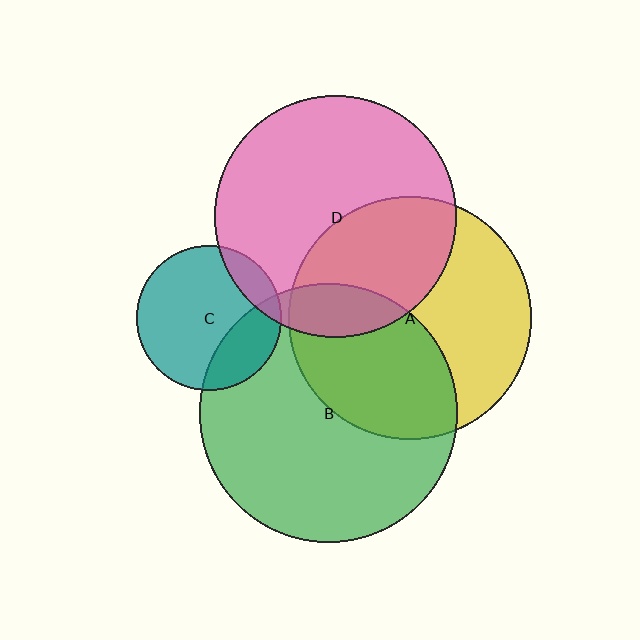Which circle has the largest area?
Circle B (green).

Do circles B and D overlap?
Yes.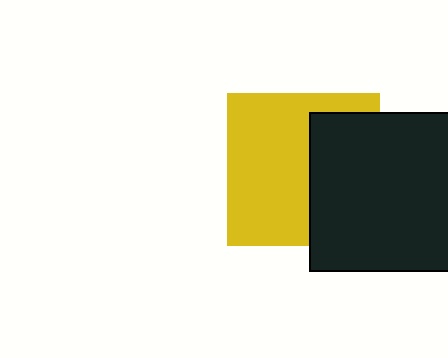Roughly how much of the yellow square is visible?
About half of it is visible (roughly 59%).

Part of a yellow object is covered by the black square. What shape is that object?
It is a square.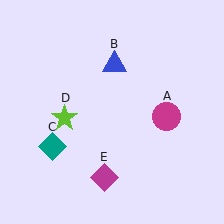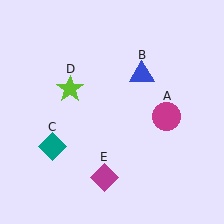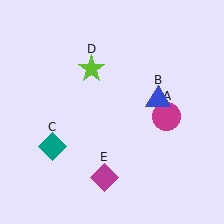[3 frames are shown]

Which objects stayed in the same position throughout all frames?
Magenta circle (object A) and teal diamond (object C) and magenta diamond (object E) remained stationary.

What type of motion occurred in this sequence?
The blue triangle (object B), lime star (object D) rotated clockwise around the center of the scene.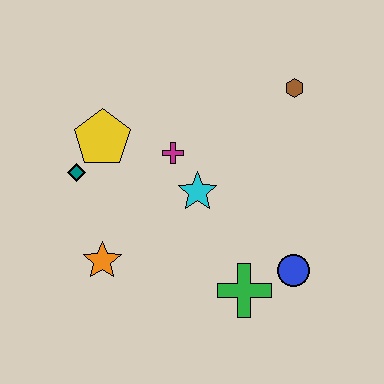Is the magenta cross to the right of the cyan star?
No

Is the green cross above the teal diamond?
No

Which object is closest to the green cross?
The blue circle is closest to the green cross.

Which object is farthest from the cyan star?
The brown hexagon is farthest from the cyan star.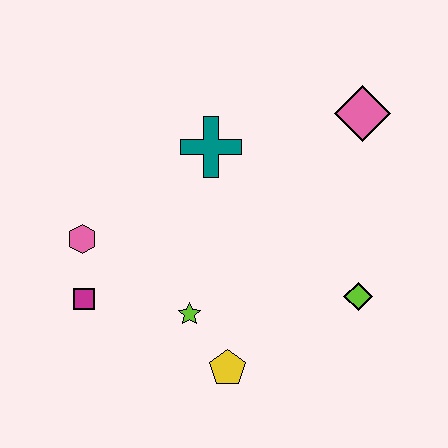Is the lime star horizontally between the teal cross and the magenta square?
Yes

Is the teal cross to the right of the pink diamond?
No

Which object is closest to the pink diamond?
The teal cross is closest to the pink diamond.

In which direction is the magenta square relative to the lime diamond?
The magenta square is to the left of the lime diamond.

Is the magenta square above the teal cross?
No